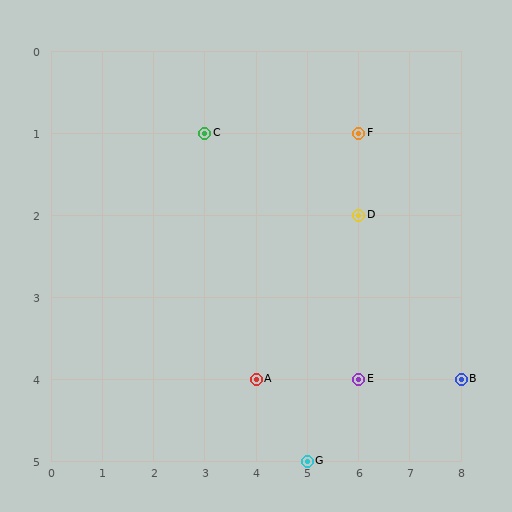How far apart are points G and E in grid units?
Points G and E are 1 column and 1 row apart (about 1.4 grid units diagonally).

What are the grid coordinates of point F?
Point F is at grid coordinates (6, 1).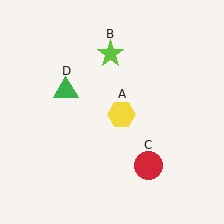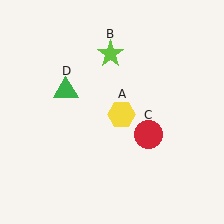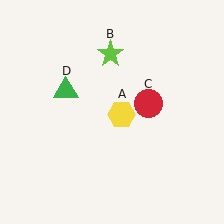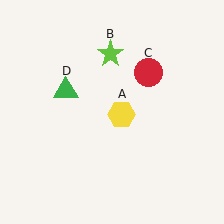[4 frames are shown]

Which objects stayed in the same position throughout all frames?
Yellow hexagon (object A) and lime star (object B) and green triangle (object D) remained stationary.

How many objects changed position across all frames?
1 object changed position: red circle (object C).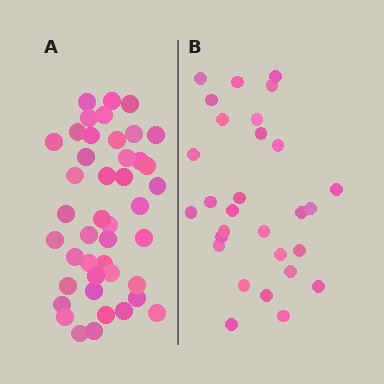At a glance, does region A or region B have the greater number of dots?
Region A (the left region) has more dots.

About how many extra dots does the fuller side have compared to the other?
Region A has approximately 15 more dots than region B.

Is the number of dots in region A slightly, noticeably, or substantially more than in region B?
Region A has substantially more. The ratio is roughly 1.5 to 1.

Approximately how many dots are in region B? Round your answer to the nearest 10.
About 30 dots. (The exact count is 29, which rounds to 30.)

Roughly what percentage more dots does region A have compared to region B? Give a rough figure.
About 50% more.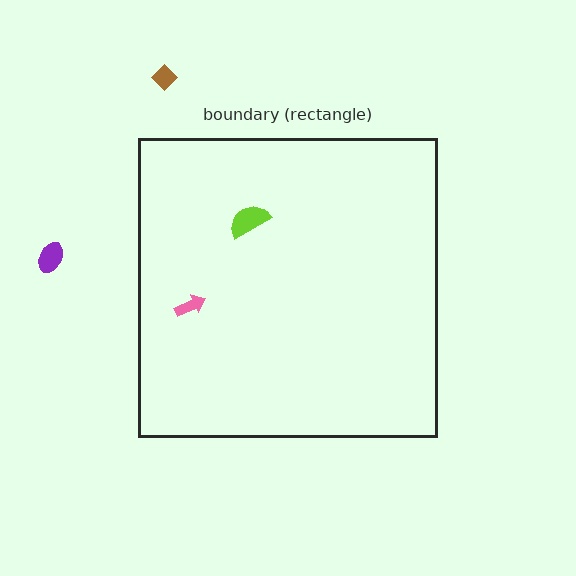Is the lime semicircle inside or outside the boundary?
Inside.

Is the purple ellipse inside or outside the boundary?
Outside.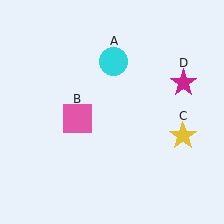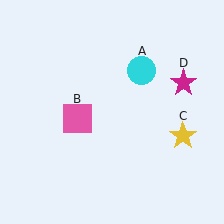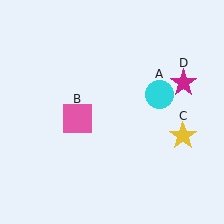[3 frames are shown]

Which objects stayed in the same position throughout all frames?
Pink square (object B) and yellow star (object C) and magenta star (object D) remained stationary.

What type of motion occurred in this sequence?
The cyan circle (object A) rotated clockwise around the center of the scene.